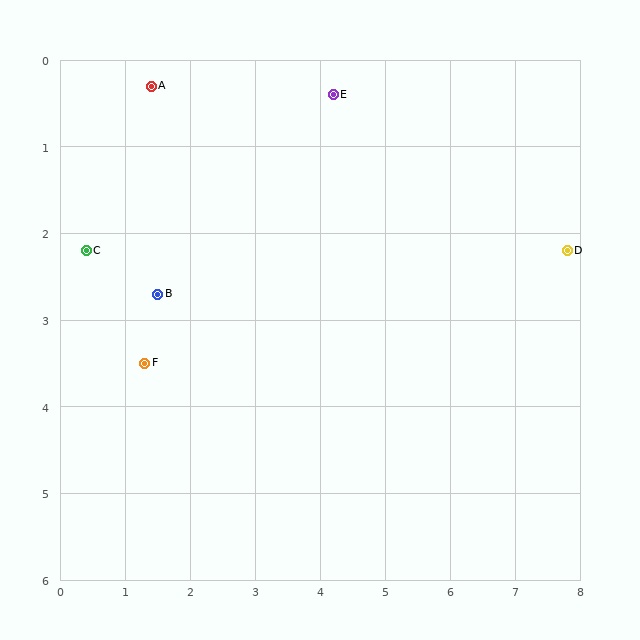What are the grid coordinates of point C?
Point C is at approximately (0.4, 2.2).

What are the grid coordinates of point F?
Point F is at approximately (1.3, 3.5).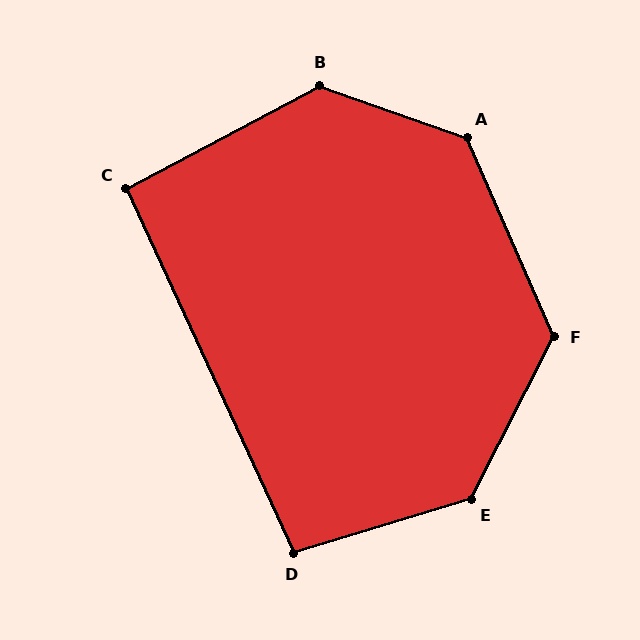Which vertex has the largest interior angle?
E, at approximately 134 degrees.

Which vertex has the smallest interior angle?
C, at approximately 93 degrees.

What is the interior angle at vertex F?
Approximately 130 degrees (obtuse).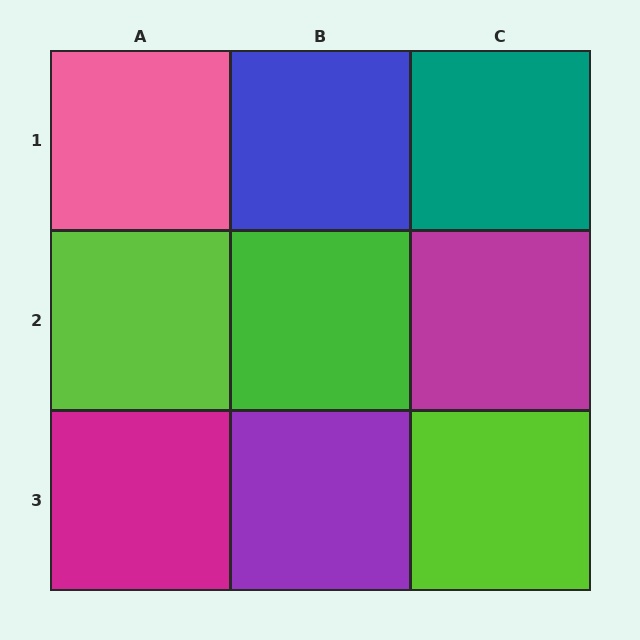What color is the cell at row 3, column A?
Magenta.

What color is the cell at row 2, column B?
Green.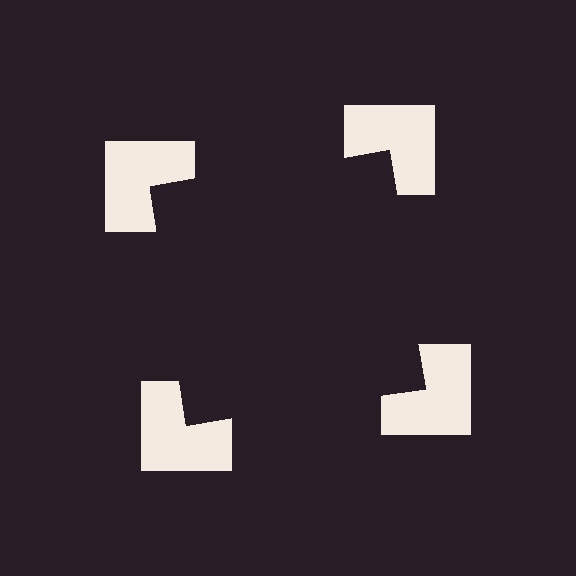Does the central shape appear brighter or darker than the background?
It typically appears slightly darker than the background, even though no actual brightness change is drawn.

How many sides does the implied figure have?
4 sides.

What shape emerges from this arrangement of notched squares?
An illusory square — its edges are inferred from the aligned wedge cuts in the notched squares, not physically drawn.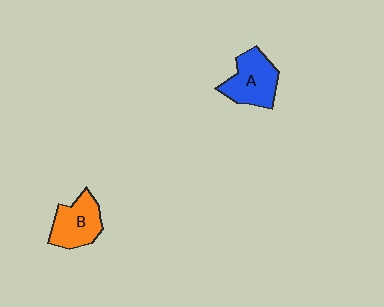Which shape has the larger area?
Shape A (blue).